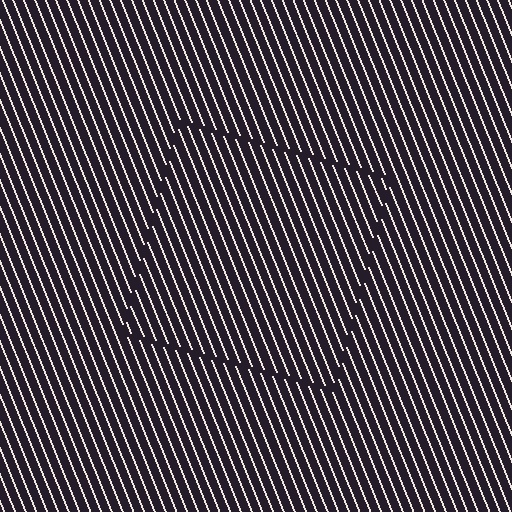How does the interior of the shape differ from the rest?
The interior of the shape contains the same grating, shifted by half a period — the contour is defined by the phase discontinuity where line-ends from the inner and outer gratings abut.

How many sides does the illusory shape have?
4 sides — the line-ends trace a square.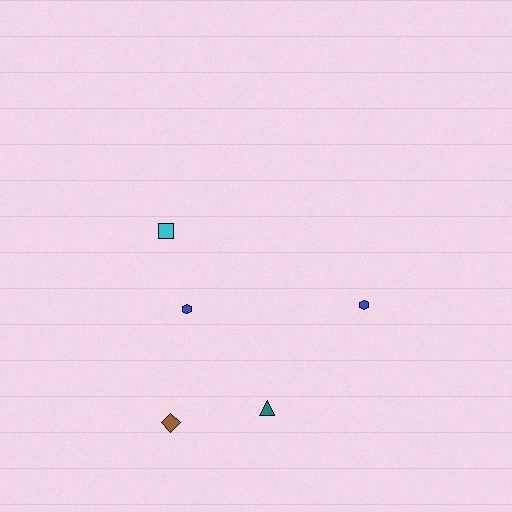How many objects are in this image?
There are 5 objects.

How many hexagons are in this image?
There are 2 hexagons.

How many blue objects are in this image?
There are 2 blue objects.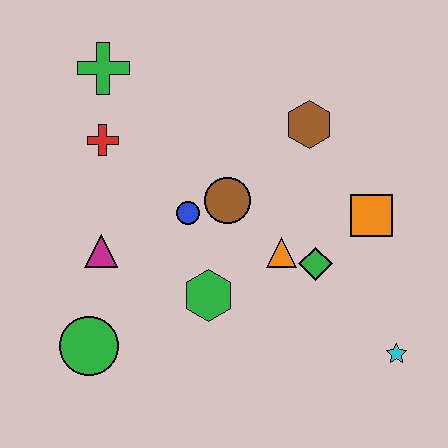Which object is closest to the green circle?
The magenta triangle is closest to the green circle.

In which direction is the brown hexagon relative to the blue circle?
The brown hexagon is to the right of the blue circle.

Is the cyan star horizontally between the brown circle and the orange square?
No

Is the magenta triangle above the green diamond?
Yes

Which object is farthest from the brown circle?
The cyan star is farthest from the brown circle.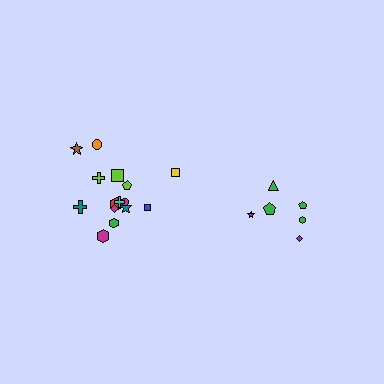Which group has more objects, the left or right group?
The left group.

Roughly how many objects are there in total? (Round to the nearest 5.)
Roughly 20 objects in total.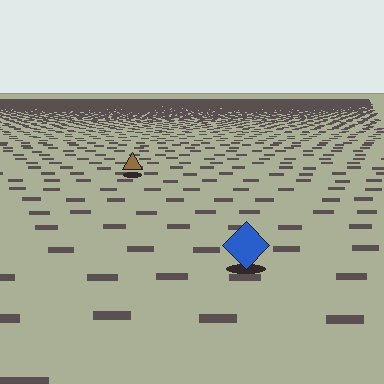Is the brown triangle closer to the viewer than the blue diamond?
No. The blue diamond is closer — you can tell from the texture gradient: the ground texture is coarser near it.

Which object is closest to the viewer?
The blue diamond is closest. The texture marks near it are larger and more spread out.